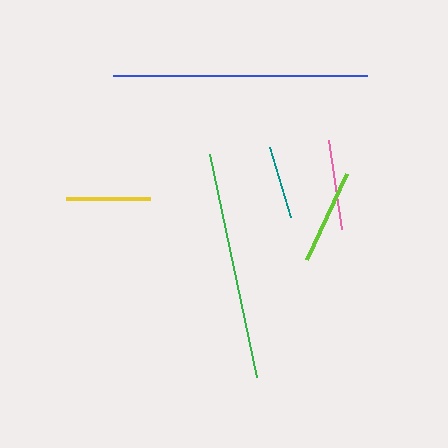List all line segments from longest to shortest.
From longest to shortest: blue, green, lime, pink, yellow, teal.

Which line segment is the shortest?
The teal line is the shortest at approximately 73 pixels.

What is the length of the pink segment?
The pink segment is approximately 90 pixels long.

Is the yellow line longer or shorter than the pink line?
The pink line is longer than the yellow line.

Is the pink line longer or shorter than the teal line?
The pink line is longer than the teal line.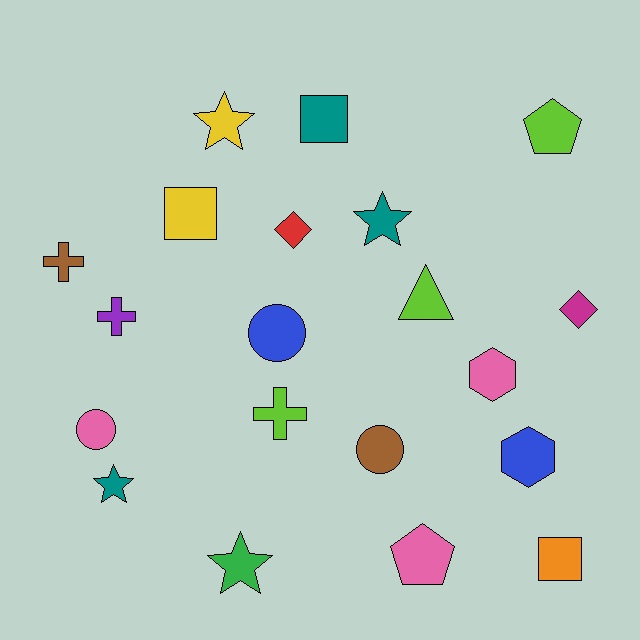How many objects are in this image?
There are 20 objects.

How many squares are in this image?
There are 3 squares.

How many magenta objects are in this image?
There is 1 magenta object.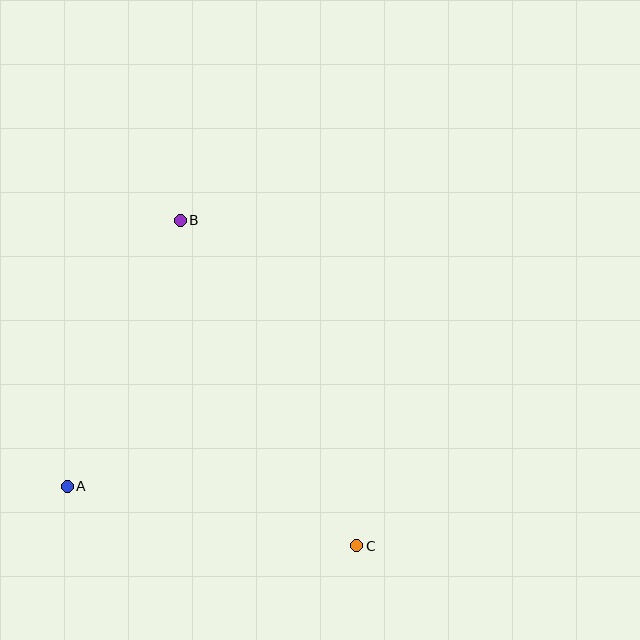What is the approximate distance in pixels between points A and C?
The distance between A and C is approximately 296 pixels.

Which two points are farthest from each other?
Points B and C are farthest from each other.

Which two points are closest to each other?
Points A and B are closest to each other.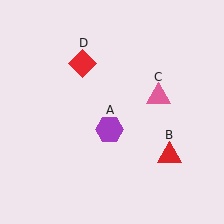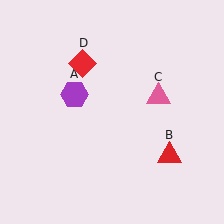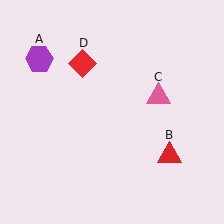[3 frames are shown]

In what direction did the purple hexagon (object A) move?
The purple hexagon (object A) moved up and to the left.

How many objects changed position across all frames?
1 object changed position: purple hexagon (object A).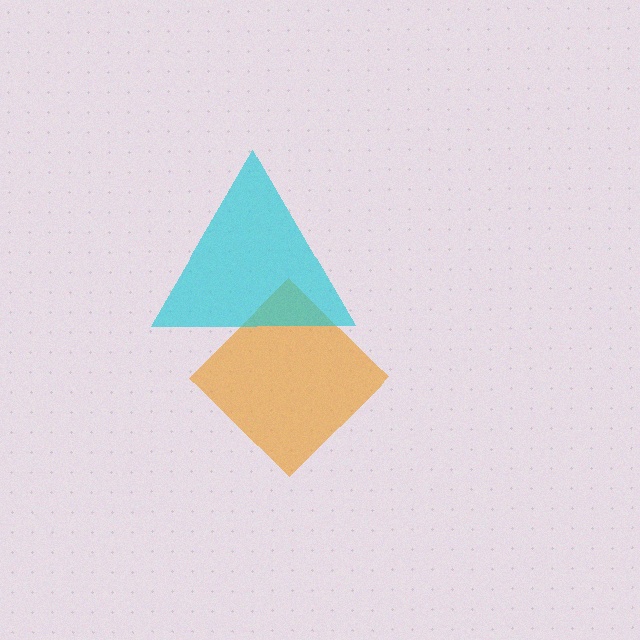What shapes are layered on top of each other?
The layered shapes are: an orange diamond, a cyan triangle.